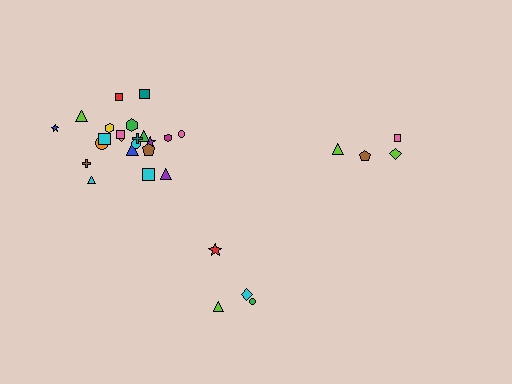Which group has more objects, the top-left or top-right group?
The top-left group.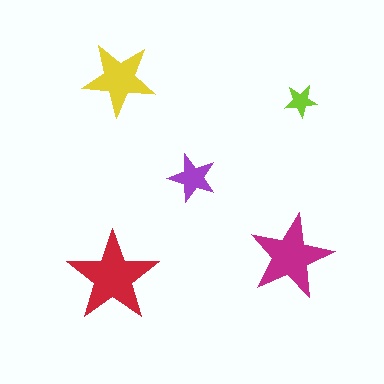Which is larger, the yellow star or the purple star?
The yellow one.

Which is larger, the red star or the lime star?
The red one.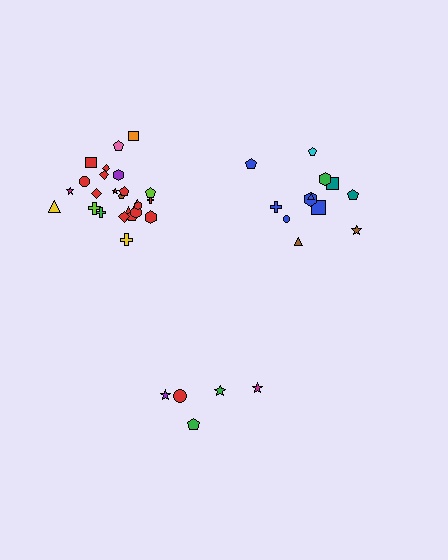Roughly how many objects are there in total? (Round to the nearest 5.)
Roughly 40 objects in total.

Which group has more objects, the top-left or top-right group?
The top-left group.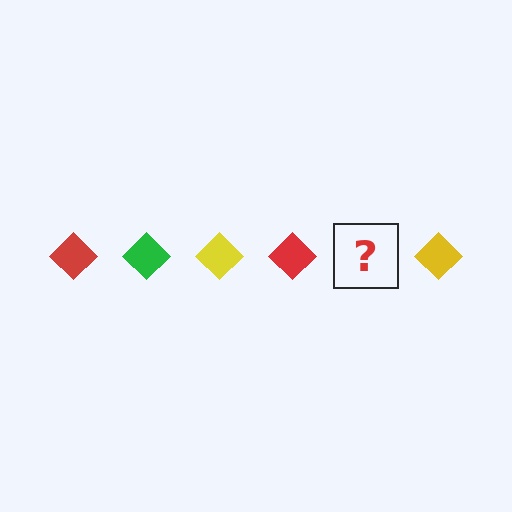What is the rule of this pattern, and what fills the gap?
The rule is that the pattern cycles through red, green, yellow diamonds. The gap should be filled with a green diamond.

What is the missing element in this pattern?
The missing element is a green diamond.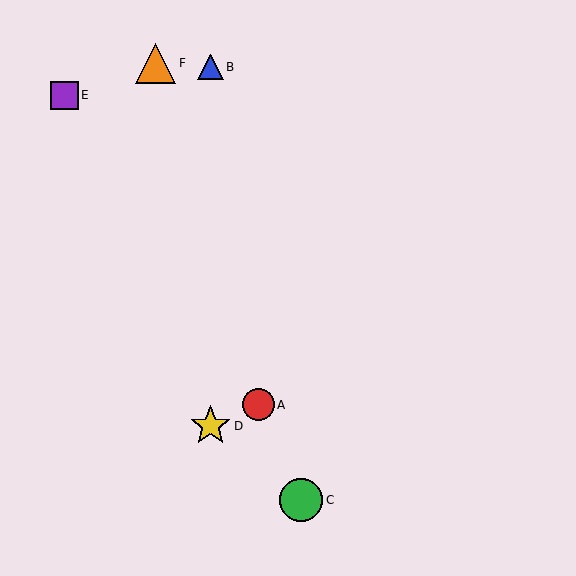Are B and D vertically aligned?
Yes, both are at x≈211.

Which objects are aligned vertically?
Objects B, D are aligned vertically.